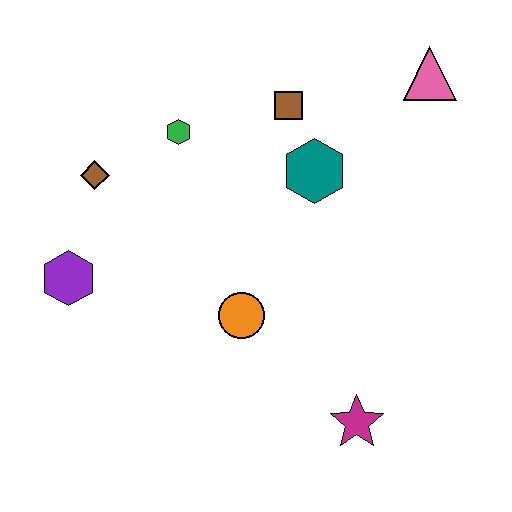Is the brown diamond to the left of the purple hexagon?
No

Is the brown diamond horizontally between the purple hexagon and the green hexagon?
Yes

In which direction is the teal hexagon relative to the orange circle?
The teal hexagon is above the orange circle.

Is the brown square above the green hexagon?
Yes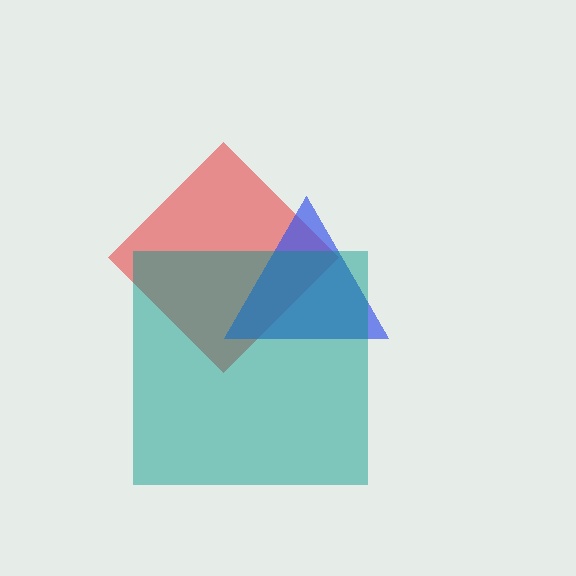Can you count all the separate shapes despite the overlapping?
Yes, there are 3 separate shapes.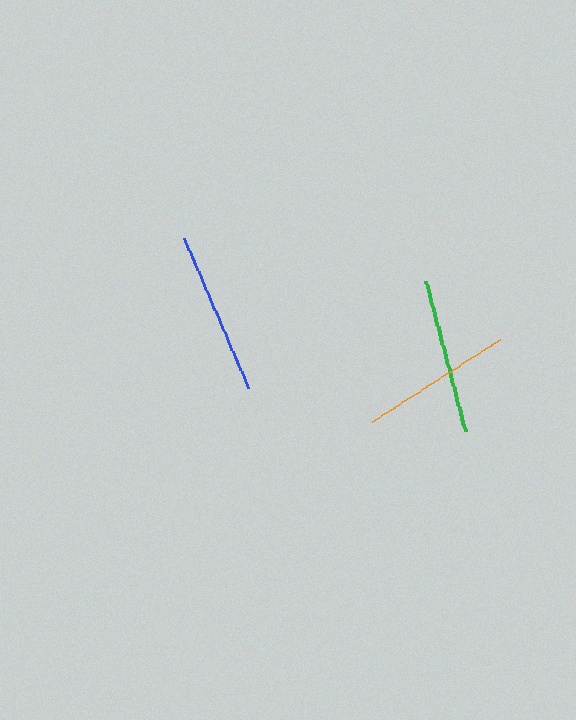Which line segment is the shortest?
The orange line is the shortest at approximately 153 pixels.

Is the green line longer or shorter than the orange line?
The green line is longer than the orange line.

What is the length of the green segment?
The green segment is approximately 156 pixels long.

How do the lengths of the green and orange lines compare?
The green and orange lines are approximately the same length.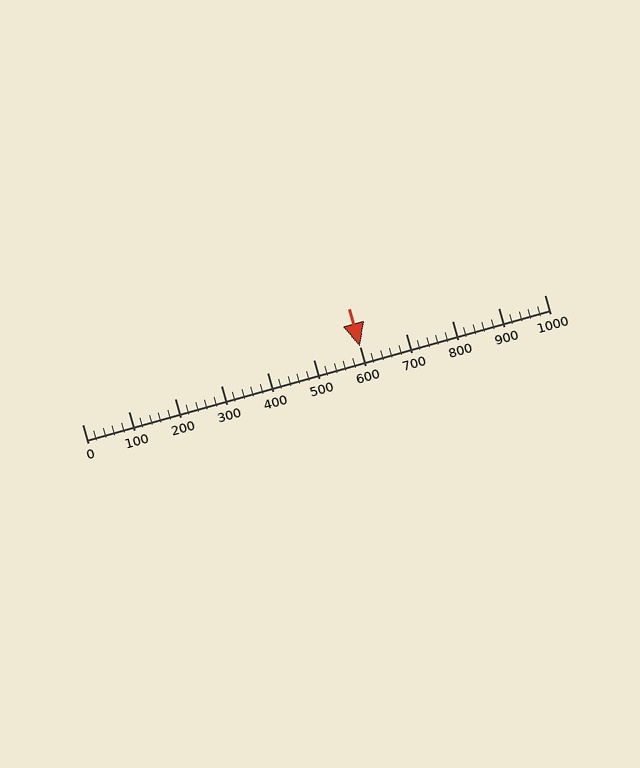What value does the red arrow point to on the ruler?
The red arrow points to approximately 600.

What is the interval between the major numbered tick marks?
The major tick marks are spaced 100 units apart.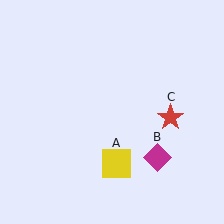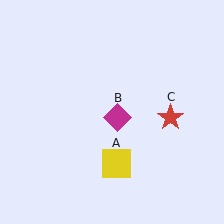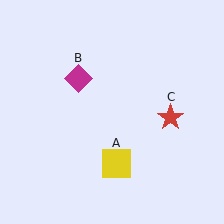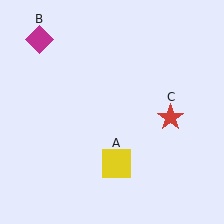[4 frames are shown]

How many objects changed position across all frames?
1 object changed position: magenta diamond (object B).